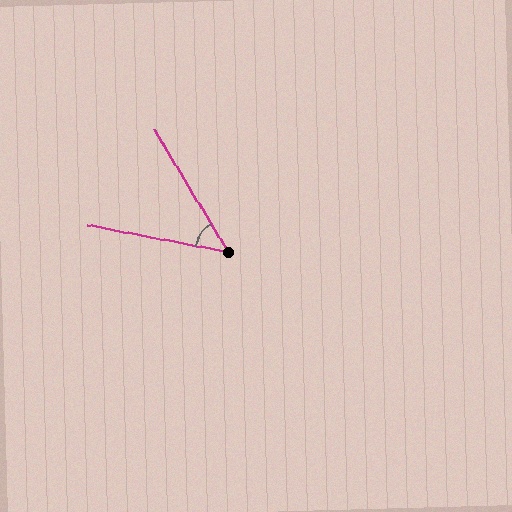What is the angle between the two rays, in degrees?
Approximately 48 degrees.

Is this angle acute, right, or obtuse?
It is acute.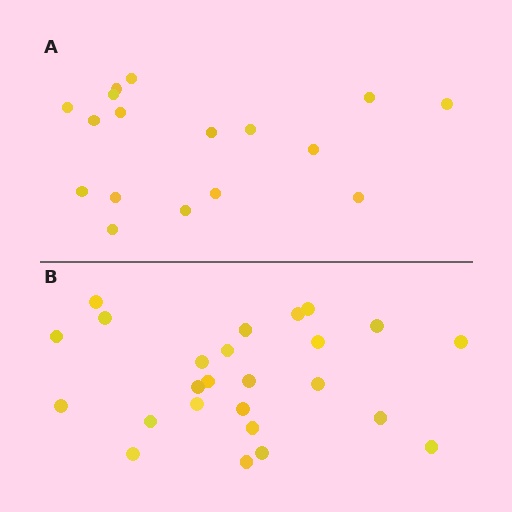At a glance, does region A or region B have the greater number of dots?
Region B (the bottom region) has more dots.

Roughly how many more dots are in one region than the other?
Region B has roughly 8 or so more dots than region A.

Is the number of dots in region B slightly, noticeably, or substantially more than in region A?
Region B has substantially more. The ratio is roughly 1.5 to 1.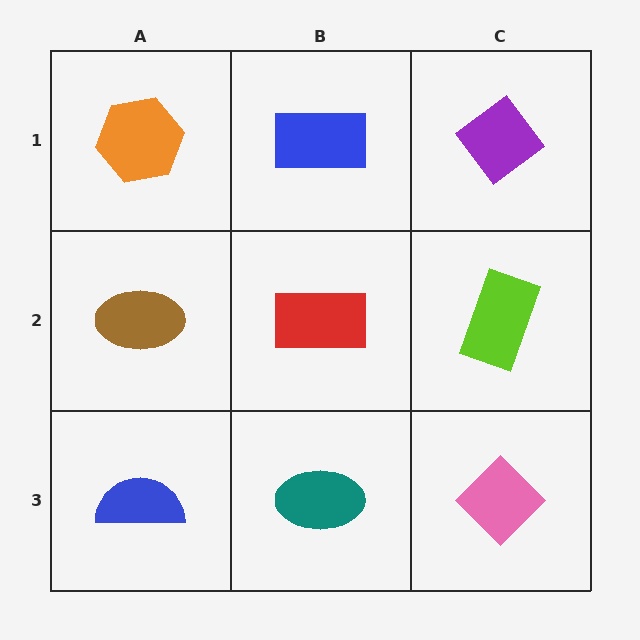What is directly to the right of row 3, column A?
A teal ellipse.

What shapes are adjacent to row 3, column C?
A lime rectangle (row 2, column C), a teal ellipse (row 3, column B).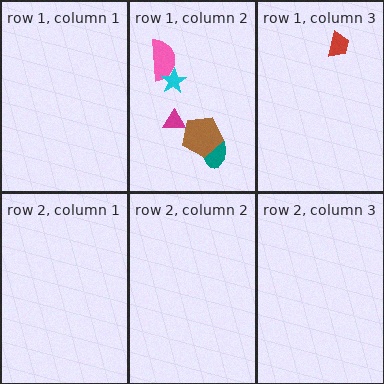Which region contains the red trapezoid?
The row 1, column 3 region.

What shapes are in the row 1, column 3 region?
The red trapezoid.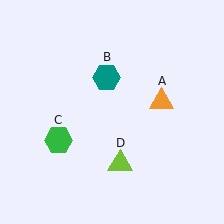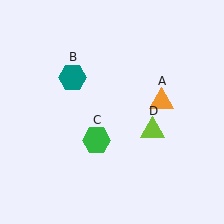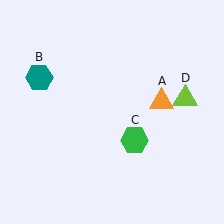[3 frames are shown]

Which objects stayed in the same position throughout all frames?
Orange triangle (object A) remained stationary.